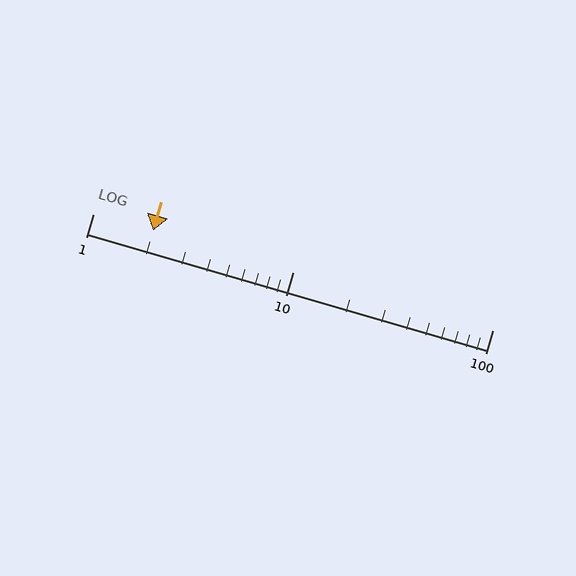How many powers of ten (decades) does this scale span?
The scale spans 2 decades, from 1 to 100.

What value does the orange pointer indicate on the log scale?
The pointer indicates approximately 2.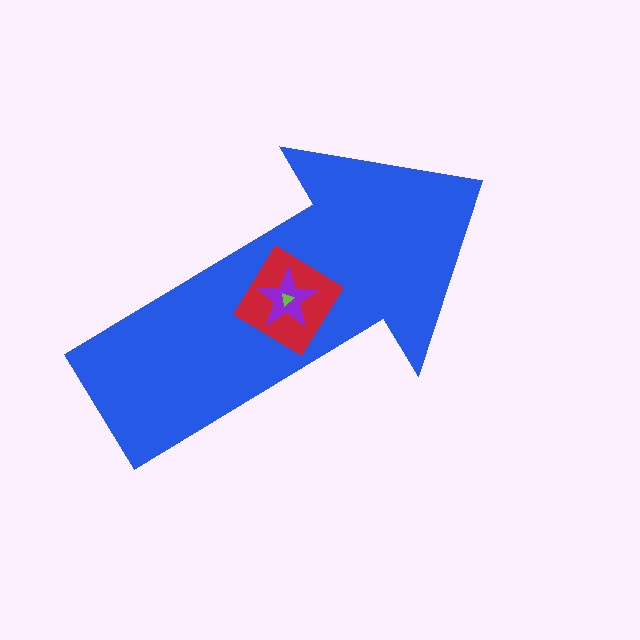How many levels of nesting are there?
4.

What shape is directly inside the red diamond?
The purple star.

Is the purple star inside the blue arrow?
Yes.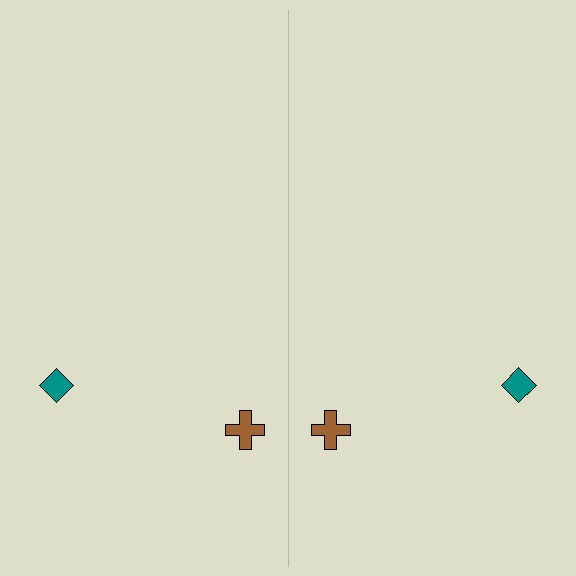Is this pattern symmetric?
Yes, this pattern has bilateral (reflection) symmetry.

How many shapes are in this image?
There are 4 shapes in this image.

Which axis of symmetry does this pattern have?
The pattern has a vertical axis of symmetry running through the center of the image.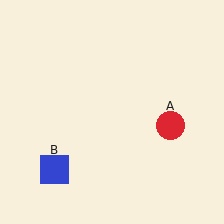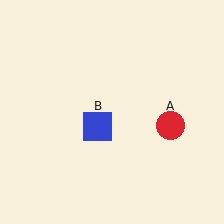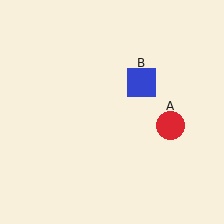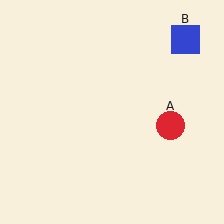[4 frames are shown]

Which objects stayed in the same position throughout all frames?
Red circle (object A) remained stationary.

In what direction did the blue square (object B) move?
The blue square (object B) moved up and to the right.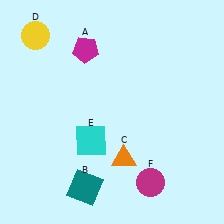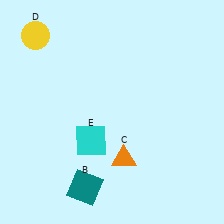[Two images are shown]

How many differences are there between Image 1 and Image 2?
There are 2 differences between the two images.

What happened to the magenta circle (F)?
The magenta circle (F) was removed in Image 2. It was in the bottom-right area of Image 1.